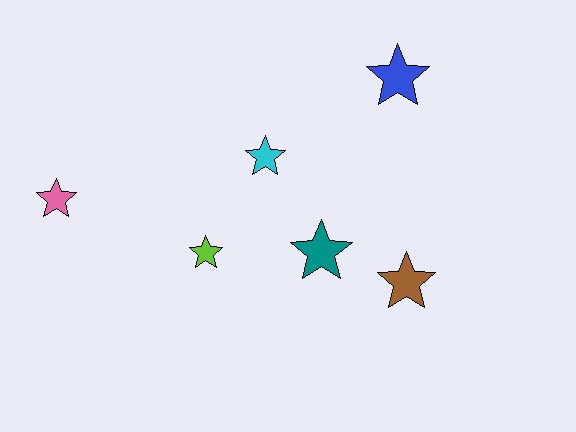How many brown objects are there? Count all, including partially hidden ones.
There is 1 brown object.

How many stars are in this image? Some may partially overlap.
There are 6 stars.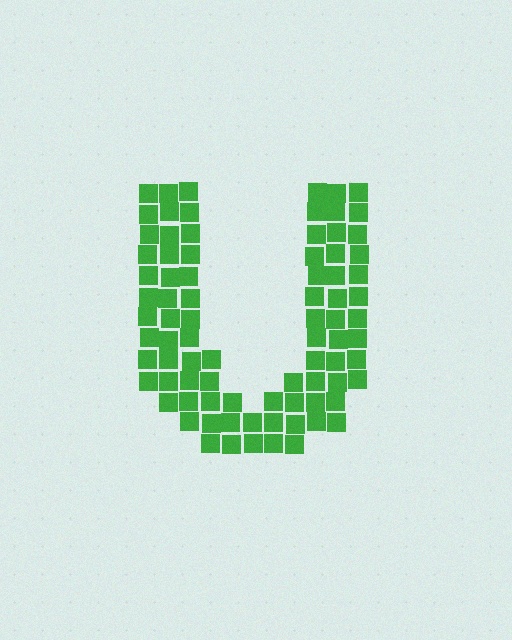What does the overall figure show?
The overall figure shows the letter U.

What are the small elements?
The small elements are squares.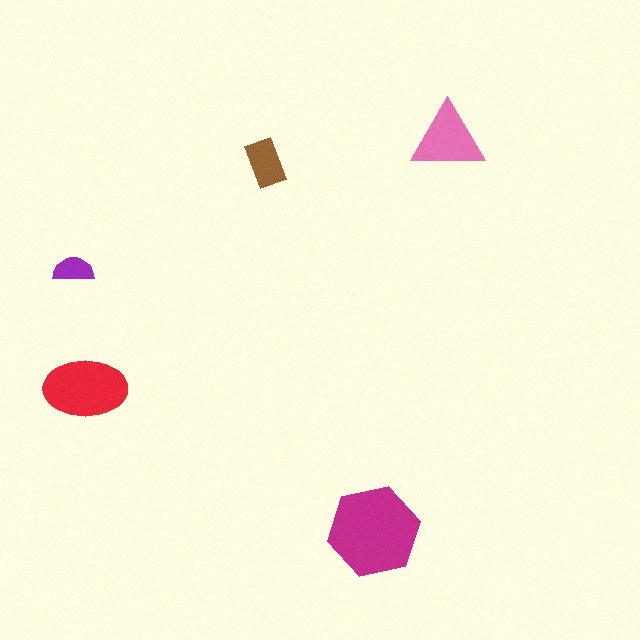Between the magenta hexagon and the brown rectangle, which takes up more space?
The magenta hexagon.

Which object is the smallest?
The purple semicircle.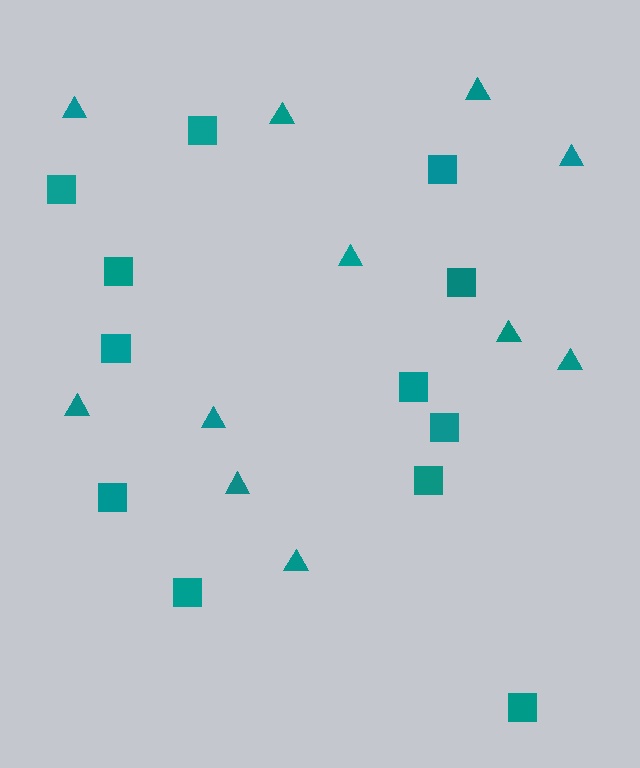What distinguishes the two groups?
There are 2 groups: one group of squares (12) and one group of triangles (11).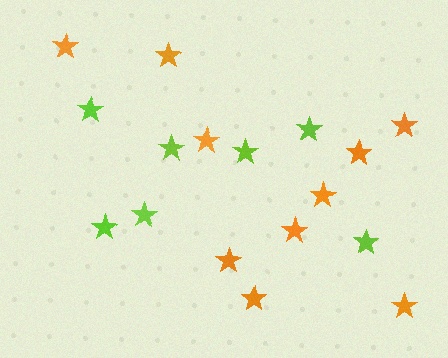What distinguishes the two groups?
There are 2 groups: one group of orange stars (10) and one group of lime stars (7).